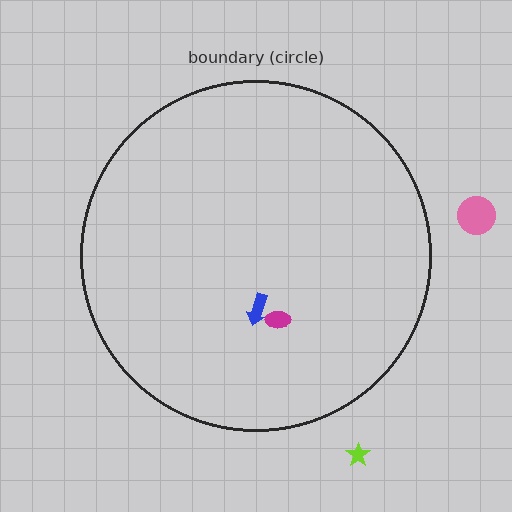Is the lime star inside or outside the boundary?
Outside.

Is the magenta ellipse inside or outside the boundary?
Inside.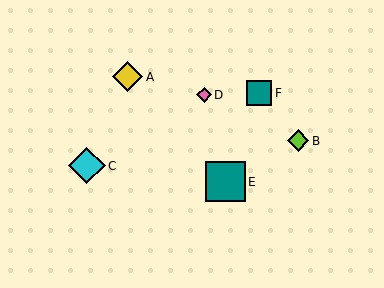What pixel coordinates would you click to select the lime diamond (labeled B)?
Click at (298, 141) to select the lime diamond B.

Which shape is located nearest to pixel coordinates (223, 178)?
The teal square (labeled E) at (225, 182) is nearest to that location.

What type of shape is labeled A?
Shape A is a yellow diamond.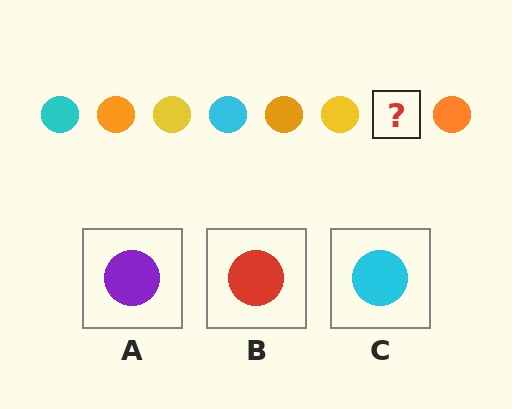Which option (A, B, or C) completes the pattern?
C.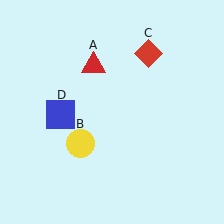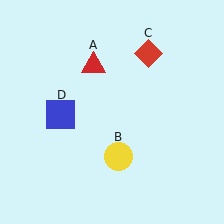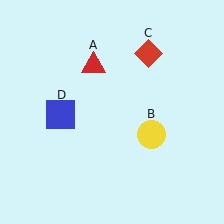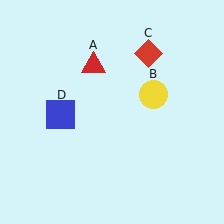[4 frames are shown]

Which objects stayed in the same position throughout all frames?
Red triangle (object A) and red diamond (object C) and blue square (object D) remained stationary.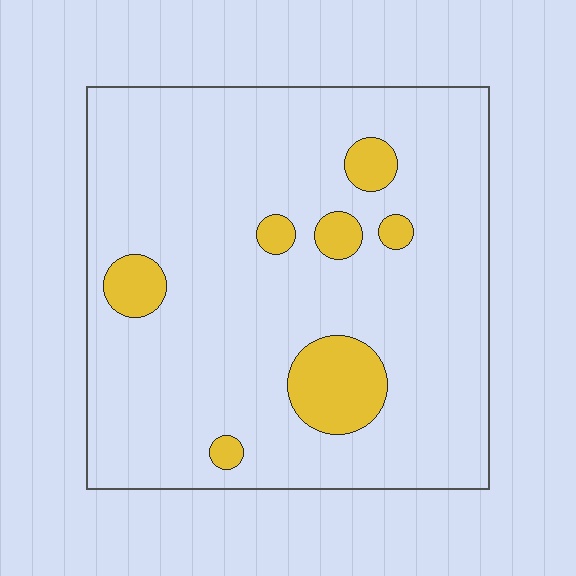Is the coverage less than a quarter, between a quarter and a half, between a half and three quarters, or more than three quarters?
Less than a quarter.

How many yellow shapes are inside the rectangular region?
7.